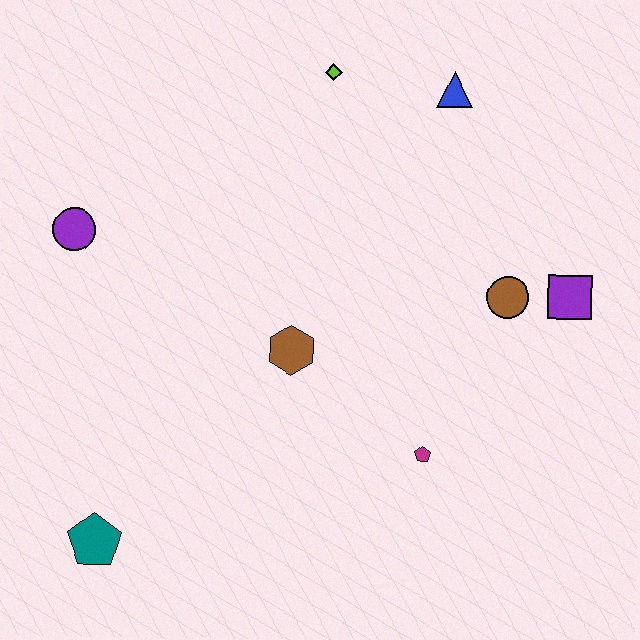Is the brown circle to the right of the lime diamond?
Yes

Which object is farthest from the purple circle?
The purple square is farthest from the purple circle.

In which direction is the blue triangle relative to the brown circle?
The blue triangle is above the brown circle.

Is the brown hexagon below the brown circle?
Yes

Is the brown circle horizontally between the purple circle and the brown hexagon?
No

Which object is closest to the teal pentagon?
The brown hexagon is closest to the teal pentagon.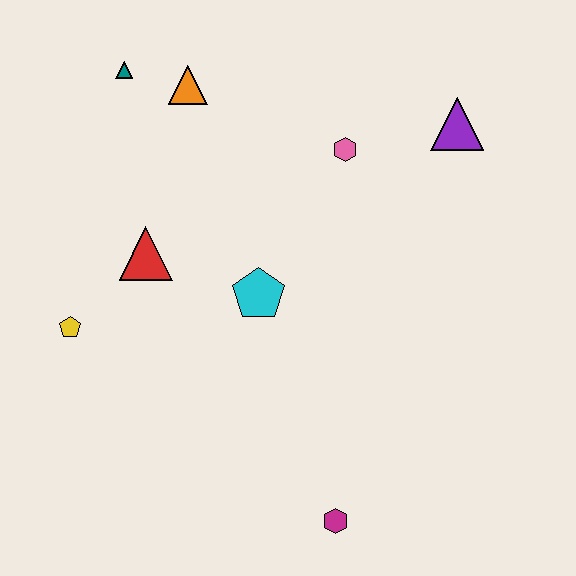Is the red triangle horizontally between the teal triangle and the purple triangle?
Yes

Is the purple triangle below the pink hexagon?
No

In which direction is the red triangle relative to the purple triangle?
The red triangle is to the left of the purple triangle.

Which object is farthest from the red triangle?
The purple triangle is farthest from the red triangle.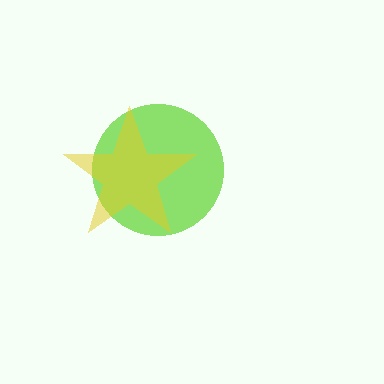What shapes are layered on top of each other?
The layered shapes are: a lime circle, a yellow star.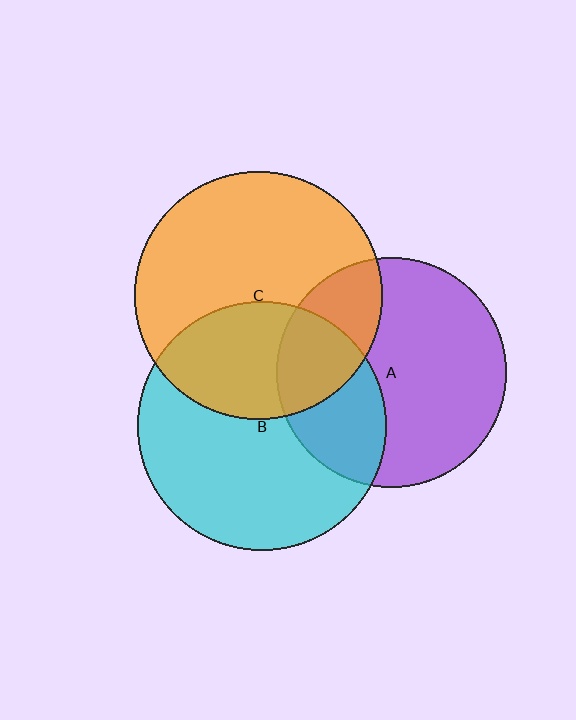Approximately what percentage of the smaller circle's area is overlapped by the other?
Approximately 25%.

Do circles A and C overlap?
Yes.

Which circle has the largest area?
Circle B (cyan).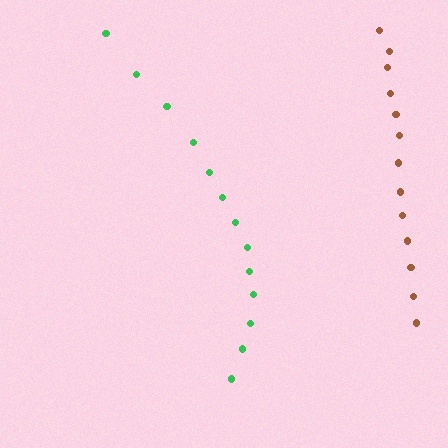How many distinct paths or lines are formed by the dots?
There are 2 distinct paths.